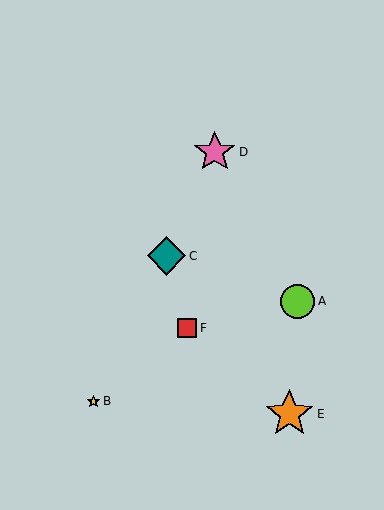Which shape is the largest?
The orange star (labeled E) is the largest.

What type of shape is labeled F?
Shape F is a red square.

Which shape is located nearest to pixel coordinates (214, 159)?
The pink star (labeled D) at (215, 152) is nearest to that location.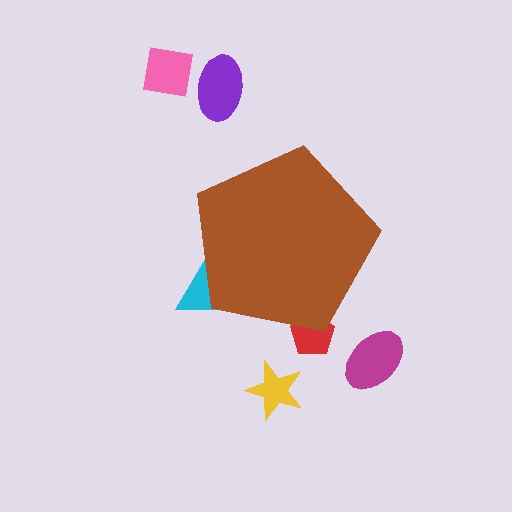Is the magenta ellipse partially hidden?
No, the magenta ellipse is fully visible.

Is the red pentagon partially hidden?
Yes, the red pentagon is partially hidden behind the brown pentagon.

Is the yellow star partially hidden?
No, the yellow star is fully visible.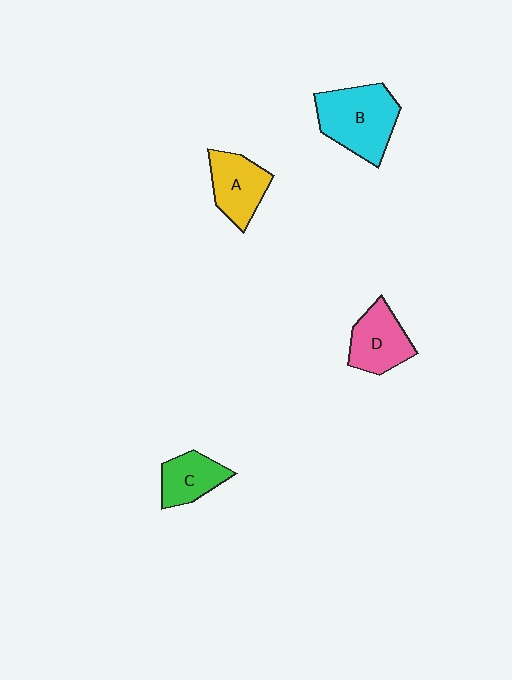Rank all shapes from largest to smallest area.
From largest to smallest: B (cyan), D (pink), A (yellow), C (green).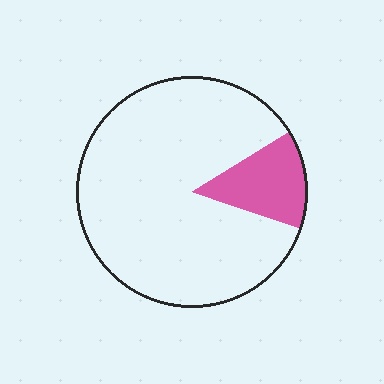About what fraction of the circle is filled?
About one eighth (1/8).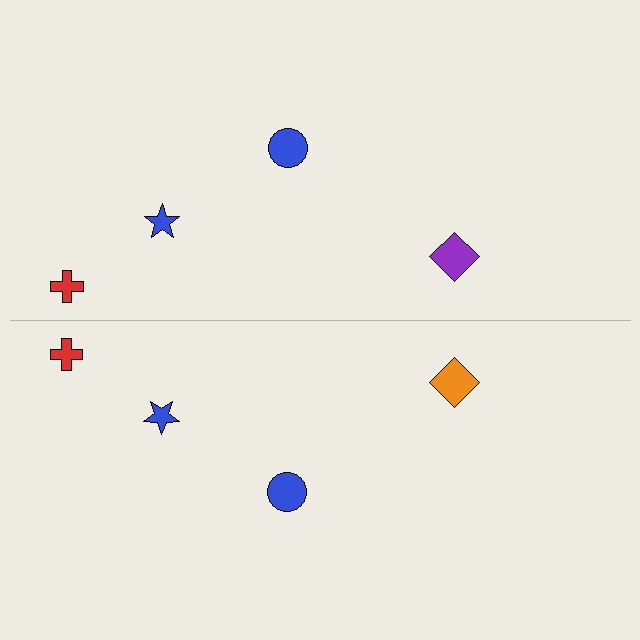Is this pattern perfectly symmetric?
No, the pattern is not perfectly symmetric. The orange diamond on the bottom side breaks the symmetry — its mirror counterpart is purple.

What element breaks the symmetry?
The orange diamond on the bottom side breaks the symmetry — its mirror counterpart is purple.